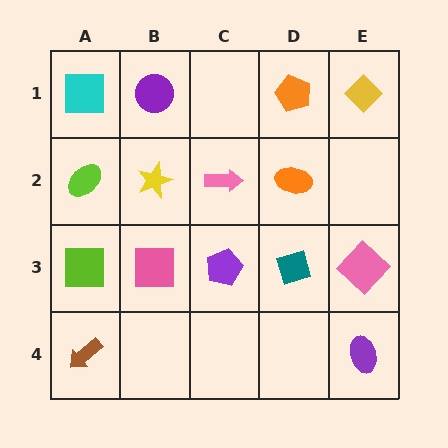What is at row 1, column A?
A cyan square.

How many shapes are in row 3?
5 shapes.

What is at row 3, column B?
A pink square.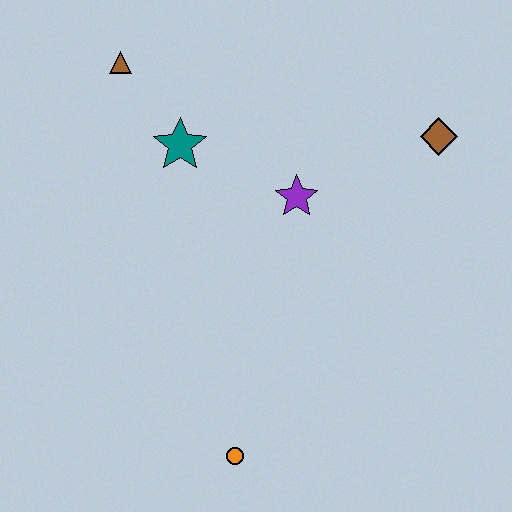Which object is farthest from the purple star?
The orange circle is farthest from the purple star.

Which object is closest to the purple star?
The teal star is closest to the purple star.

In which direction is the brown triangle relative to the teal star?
The brown triangle is above the teal star.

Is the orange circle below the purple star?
Yes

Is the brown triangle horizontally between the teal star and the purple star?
No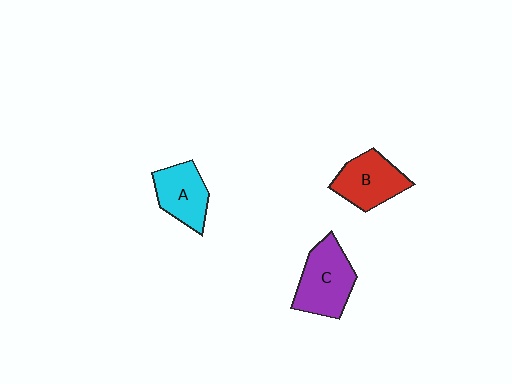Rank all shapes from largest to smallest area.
From largest to smallest: C (purple), B (red), A (cyan).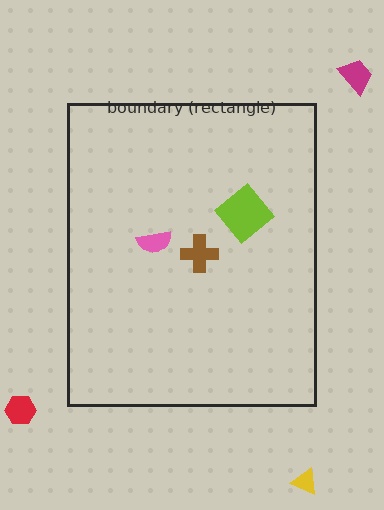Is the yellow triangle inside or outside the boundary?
Outside.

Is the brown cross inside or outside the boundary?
Inside.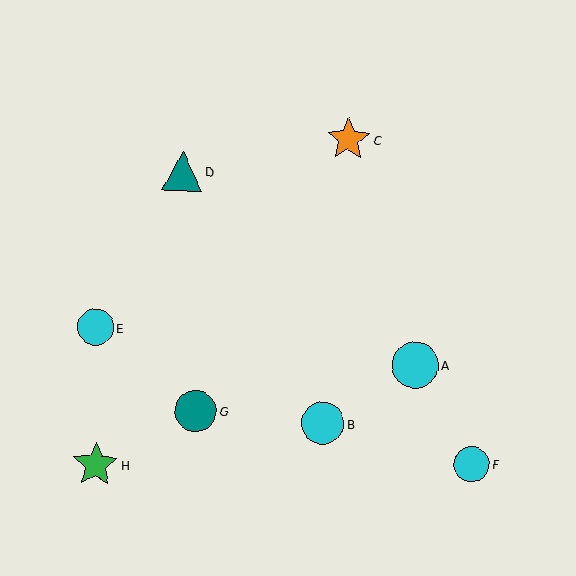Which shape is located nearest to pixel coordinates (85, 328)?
The cyan circle (labeled E) at (95, 327) is nearest to that location.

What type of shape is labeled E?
Shape E is a cyan circle.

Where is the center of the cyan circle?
The center of the cyan circle is at (415, 365).